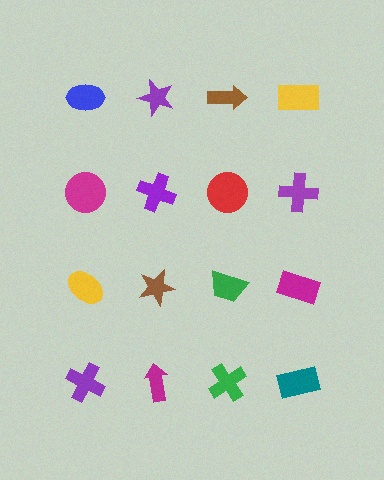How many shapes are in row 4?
4 shapes.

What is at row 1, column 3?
A brown arrow.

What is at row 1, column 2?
A purple star.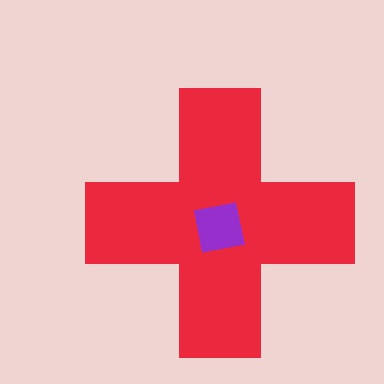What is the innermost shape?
The purple square.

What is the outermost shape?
The red cross.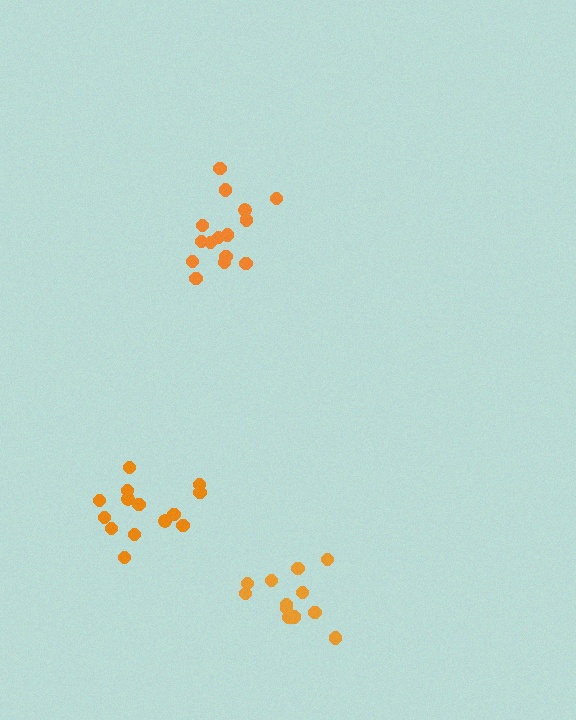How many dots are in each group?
Group 1: 14 dots, Group 2: 13 dots, Group 3: 15 dots (42 total).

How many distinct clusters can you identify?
There are 3 distinct clusters.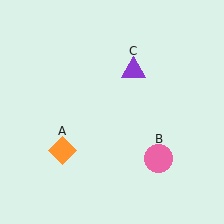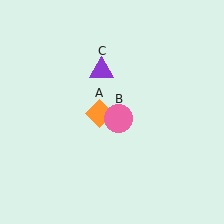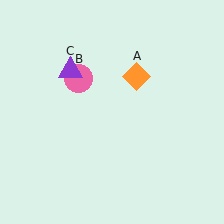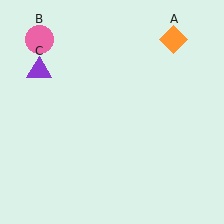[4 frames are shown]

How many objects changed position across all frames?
3 objects changed position: orange diamond (object A), pink circle (object B), purple triangle (object C).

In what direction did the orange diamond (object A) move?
The orange diamond (object A) moved up and to the right.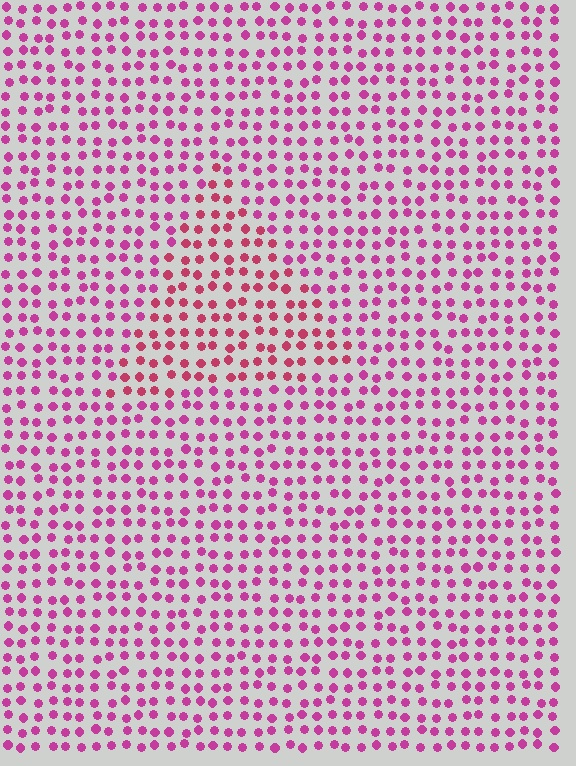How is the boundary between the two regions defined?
The boundary is defined purely by a slight shift in hue (about 24 degrees). Spacing, size, and orientation are identical on both sides.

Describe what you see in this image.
The image is filled with small magenta elements in a uniform arrangement. A triangle-shaped region is visible where the elements are tinted to a slightly different hue, forming a subtle color boundary.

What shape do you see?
I see a triangle.